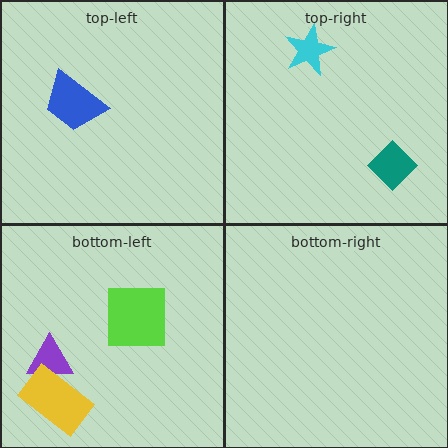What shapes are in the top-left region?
The blue trapezoid.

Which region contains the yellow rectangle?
The bottom-left region.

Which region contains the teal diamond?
The top-right region.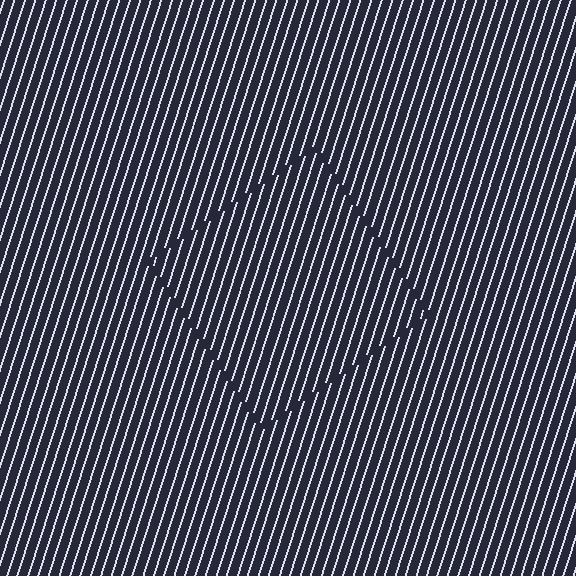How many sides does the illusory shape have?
4 sides — the line-ends trace a square.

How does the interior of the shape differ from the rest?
The interior of the shape contains the same grating, shifted by half a period — the contour is defined by the phase discontinuity where line-ends from the inner and outer gratings abut.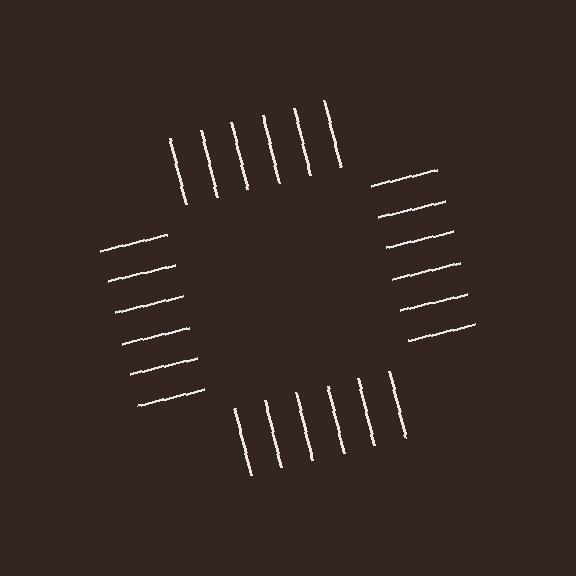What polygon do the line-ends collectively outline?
An illusory square — the line segments terminate on its edges but no continuous stroke is drawn.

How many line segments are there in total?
24 — 6 along each of the 4 edges.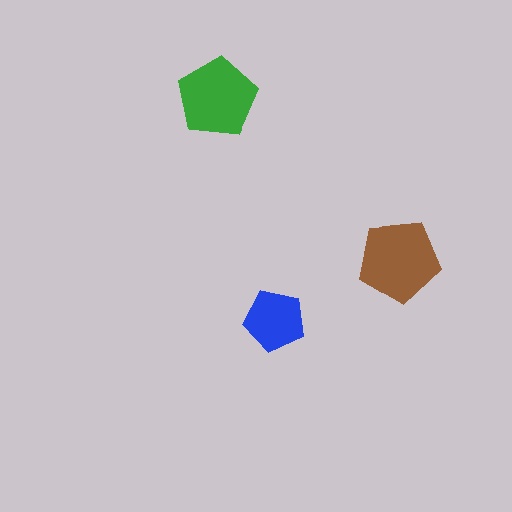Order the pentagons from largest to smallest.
the brown one, the green one, the blue one.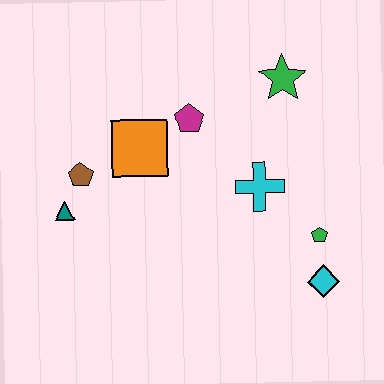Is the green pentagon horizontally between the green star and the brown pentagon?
No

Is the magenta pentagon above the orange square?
Yes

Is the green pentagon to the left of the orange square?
No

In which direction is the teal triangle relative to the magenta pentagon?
The teal triangle is to the left of the magenta pentagon.